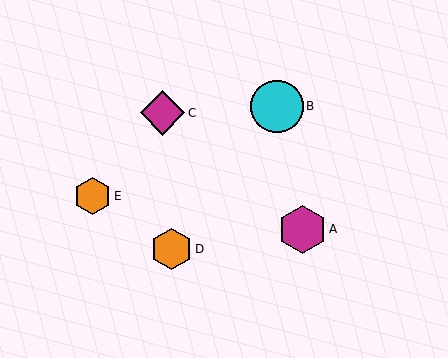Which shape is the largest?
The cyan circle (labeled B) is the largest.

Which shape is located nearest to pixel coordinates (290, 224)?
The magenta hexagon (labeled A) at (303, 229) is nearest to that location.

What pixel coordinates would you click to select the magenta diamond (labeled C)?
Click at (163, 113) to select the magenta diamond C.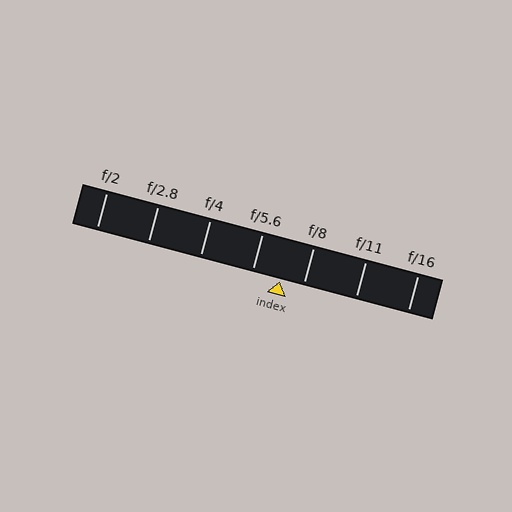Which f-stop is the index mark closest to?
The index mark is closest to f/8.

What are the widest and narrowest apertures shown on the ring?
The widest aperture shown is f/2 and the narrowest is f/16.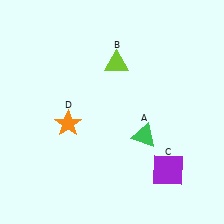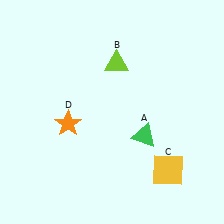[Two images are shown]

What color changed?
The square (C) changed from purple in Image 1 to yellow in Image 2.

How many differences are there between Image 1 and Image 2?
There is 1 difference between the two images.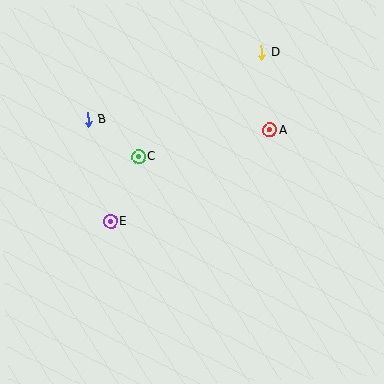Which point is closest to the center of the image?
Point C at (139, 156) is closest to the center.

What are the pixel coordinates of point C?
Point C is at (139, 156).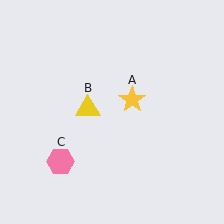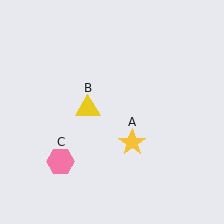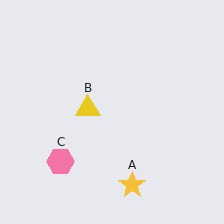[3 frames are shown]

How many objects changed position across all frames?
1 object changed position: yellow star (object A).